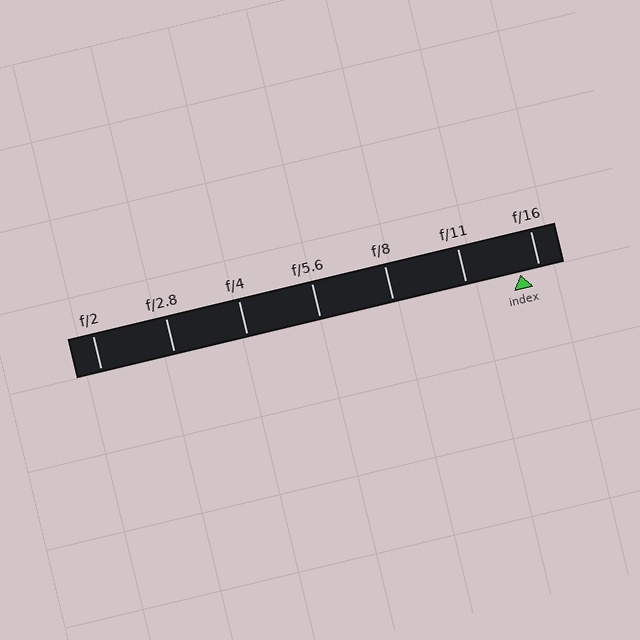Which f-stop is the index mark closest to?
The index mark is closest to f/16.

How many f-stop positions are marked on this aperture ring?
There are 7 f-stop positions marked.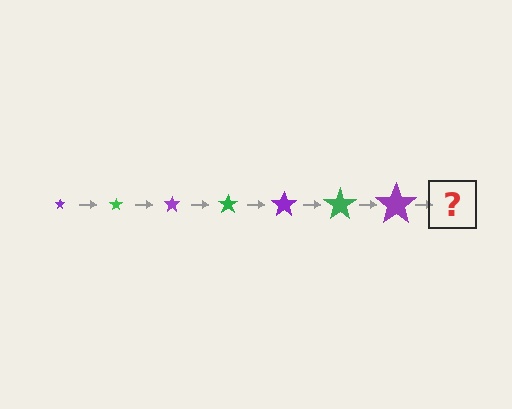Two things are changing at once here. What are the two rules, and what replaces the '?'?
The two rules are that the star grows larger each step and the color cycles through purple and green. The '?' should be a green star, larger than the previous one.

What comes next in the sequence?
The next element should be a green star, larger than the previous one.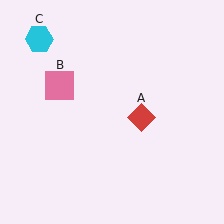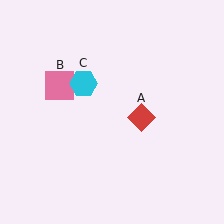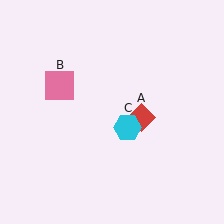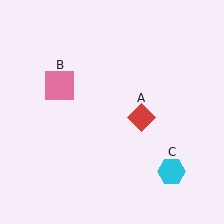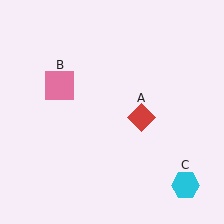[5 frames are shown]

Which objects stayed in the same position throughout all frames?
Red diamond (object A) and pink square (object B) remained stationary.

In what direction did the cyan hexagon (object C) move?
The cyan hexagon (object C) moved down and to the right.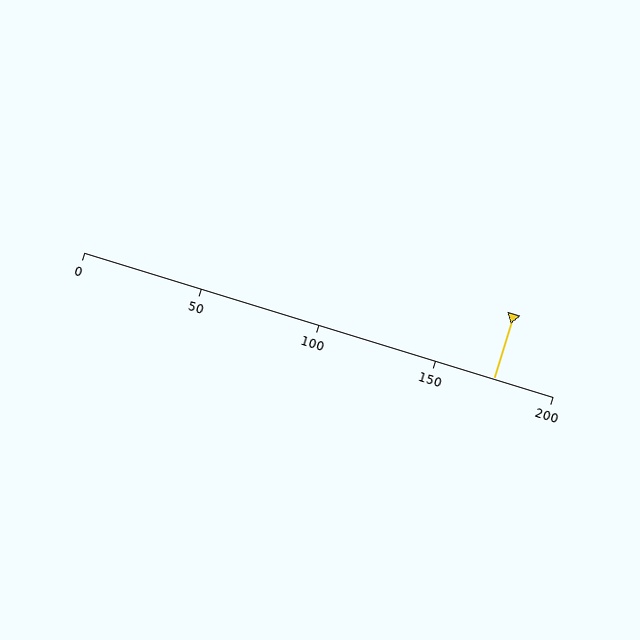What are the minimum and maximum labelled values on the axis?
The axis runs from 0 to 200.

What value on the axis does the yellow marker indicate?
The marker indicates approximately 175.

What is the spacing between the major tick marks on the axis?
The major ticks are spaced 50 apart.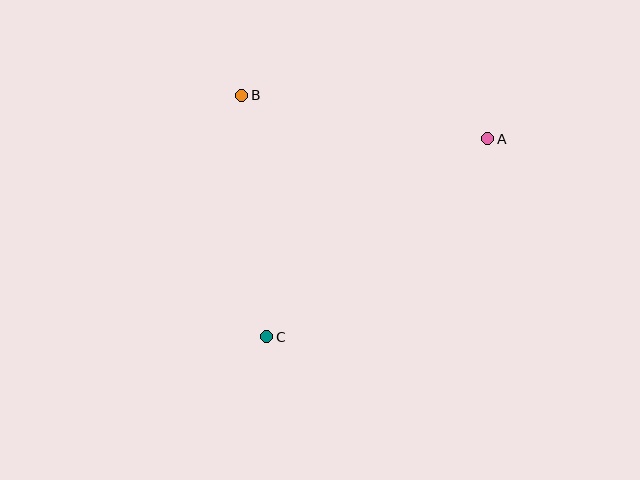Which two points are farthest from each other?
Points A and C are farthest from each other.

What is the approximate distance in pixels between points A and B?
The distance between A and B is approximately 250 pixels.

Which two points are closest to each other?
Points B and C are closest to each other.